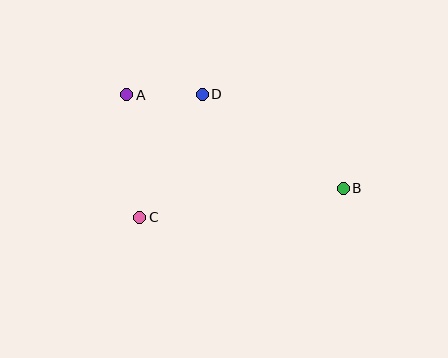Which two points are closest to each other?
Points A and D are closest to each other.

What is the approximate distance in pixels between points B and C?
The distance between B and C is approximately 205 pixels.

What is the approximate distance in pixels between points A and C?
The distance between A and C is approximately 123 pixels.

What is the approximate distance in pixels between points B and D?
The distance between B and D is approximately 169 pixels.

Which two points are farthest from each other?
Points A and B are farthest from each other.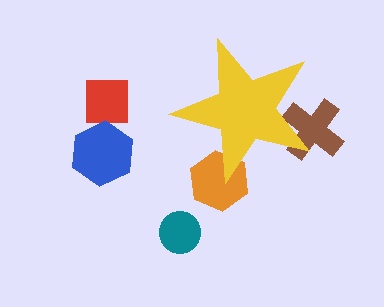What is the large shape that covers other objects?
A yellow star.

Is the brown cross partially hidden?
Yes, the brown cross is partially hidden behind the yellow star.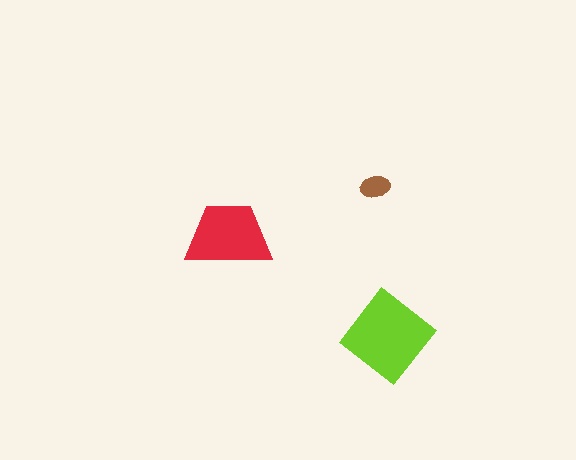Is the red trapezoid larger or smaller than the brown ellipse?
Larger.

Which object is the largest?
The lime diamond.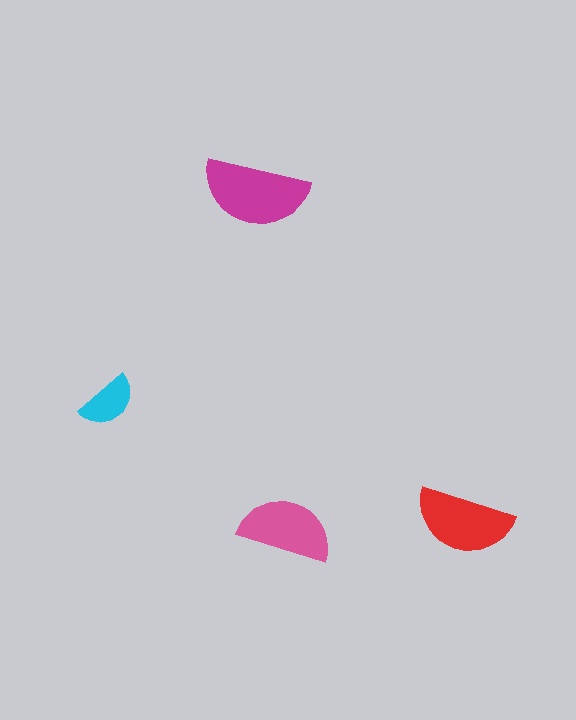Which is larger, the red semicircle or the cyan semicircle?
The red one.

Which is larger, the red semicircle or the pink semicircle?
The red one.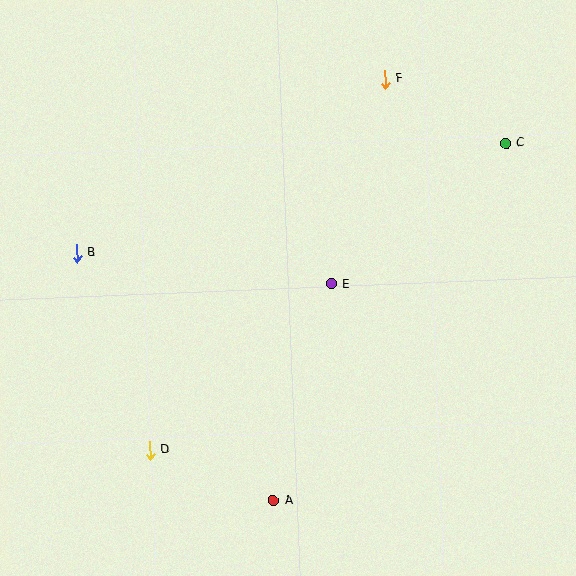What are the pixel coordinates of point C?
Point C is at (506, 143).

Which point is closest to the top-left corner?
Point B is closest to the top-left corner.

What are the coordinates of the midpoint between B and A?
The midpoint between B and A is at (175, 377).